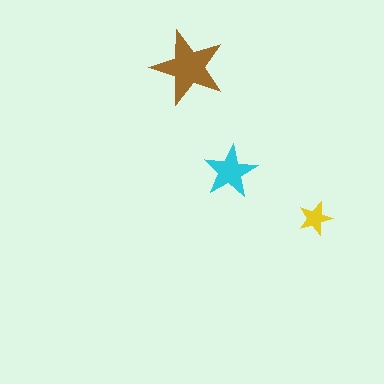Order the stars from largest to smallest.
the brown one, the cyan one, the yellow one.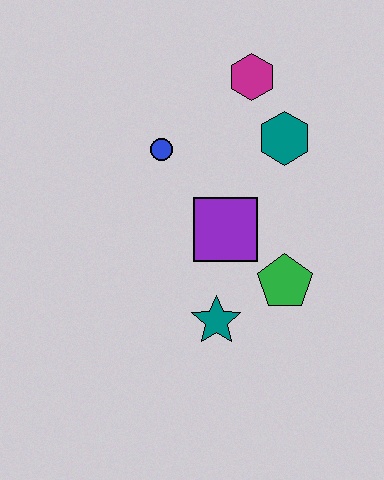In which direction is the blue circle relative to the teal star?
The blue circle is above the teal star.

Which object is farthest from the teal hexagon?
The teal star is farthest from the teal hexagon.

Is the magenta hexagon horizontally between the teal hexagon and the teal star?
Yes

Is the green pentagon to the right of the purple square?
Yes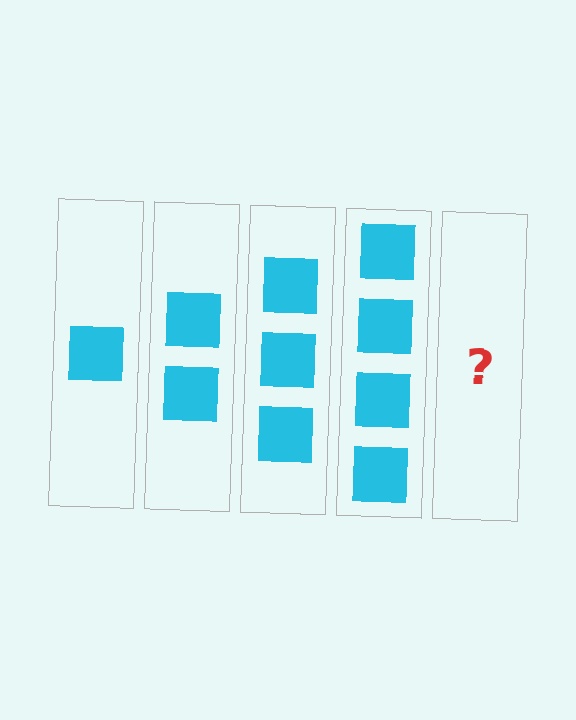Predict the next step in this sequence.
The next step is 5 squares.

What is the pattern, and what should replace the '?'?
The pattern is that each step adds one more square. The '?' should be 5 squares.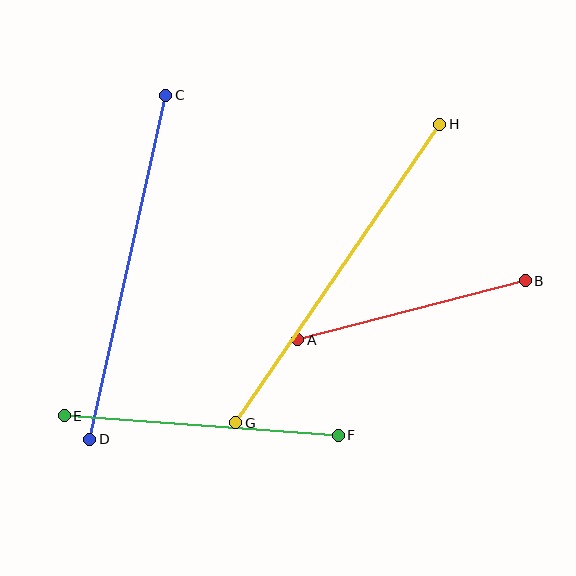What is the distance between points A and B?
The distance is approximately 235 pixels.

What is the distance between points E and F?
The distance is approximately 275 pixels.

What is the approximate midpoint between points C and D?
The midpoint is at approximately (128, 267) pixels.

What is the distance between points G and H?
The distance is approximately 362 pixels.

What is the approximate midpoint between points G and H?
The midpoint is at approximately (338, 274) pixels.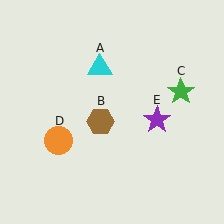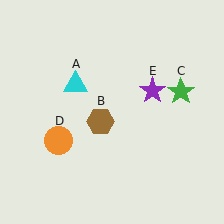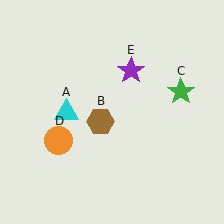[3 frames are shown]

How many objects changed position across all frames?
2 objects changed position: cyan triangle (object A), purple star (object E).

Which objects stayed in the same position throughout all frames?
Brown hexagon (object B) and green star (object C) and orange circle (object D) remained stationary.